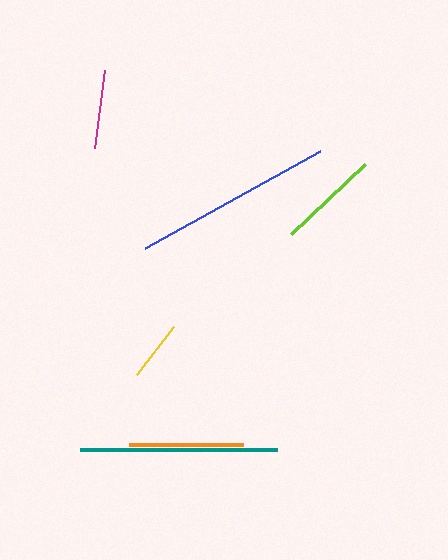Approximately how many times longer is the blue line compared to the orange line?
The blue line is approximately 1.7 times the length of the orange line.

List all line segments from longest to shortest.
From longest to shortest: blue, teal, orange, lime, magenta, yellow.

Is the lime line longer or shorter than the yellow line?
The lime line is longer than the yellow line.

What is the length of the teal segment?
The teal segment is approximately 197 pixels long.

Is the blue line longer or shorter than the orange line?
The blue line is longer than the orange line.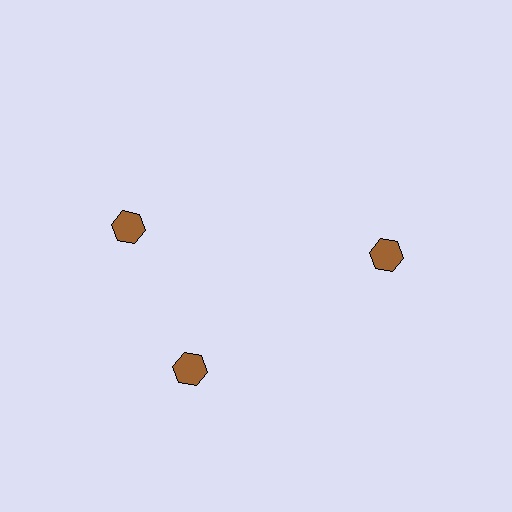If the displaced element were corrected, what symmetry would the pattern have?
It would have 3-fold rotational symmetry — the pattern would map onto itself every 120 degrees.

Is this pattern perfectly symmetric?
No. The 3 brown hexagons are arranged in a ring, but one element near the 11 o'clock position is rotated out of alignment along the ring, breaking the 3-fold rotational symmetry.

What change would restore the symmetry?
The symmetry would be restored by rotating it back into even spacing with its neighbors so that all 3 hexagons sit at equal angles and equal distance from the center.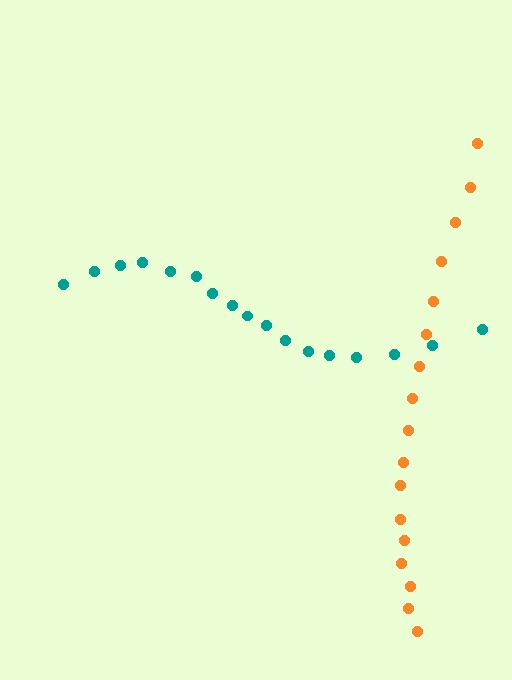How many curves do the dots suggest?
There are 2 distinct paths.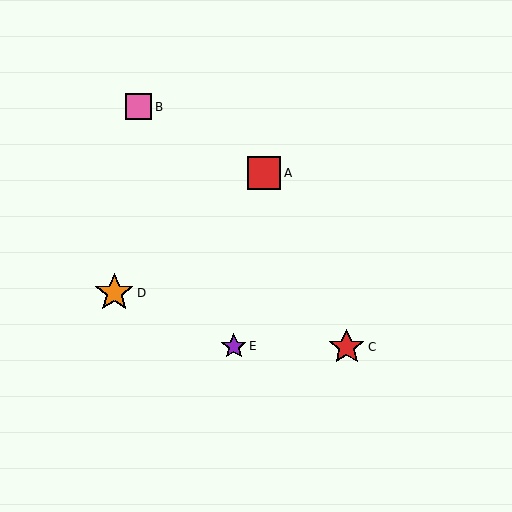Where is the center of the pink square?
The center of the pink square is at (139, 107).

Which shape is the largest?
The orange star (labeled D) is the largest.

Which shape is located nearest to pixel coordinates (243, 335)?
The purple star (labeled E) at (234, 346) is nearest to that location.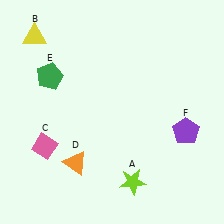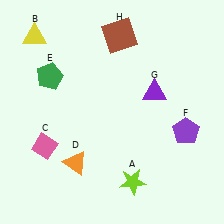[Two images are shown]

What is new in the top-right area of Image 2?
A purple triangle (G) was added in the top-right area of Image 2.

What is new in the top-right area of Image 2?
A brown square (H) was added in the top-right area of Image 2.